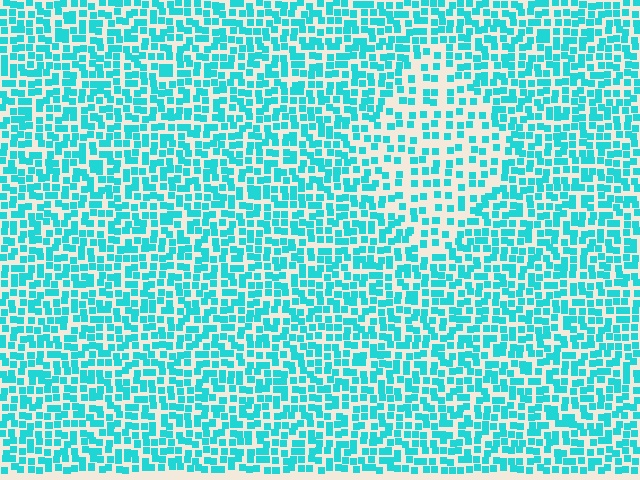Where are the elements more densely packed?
The elements are more densely packed outside the diamond boundary.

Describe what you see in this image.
The image contains small cyan elements arranged at two different densities. A diamond-shaped region is visible where the elements are less densely packed than the surrounding area.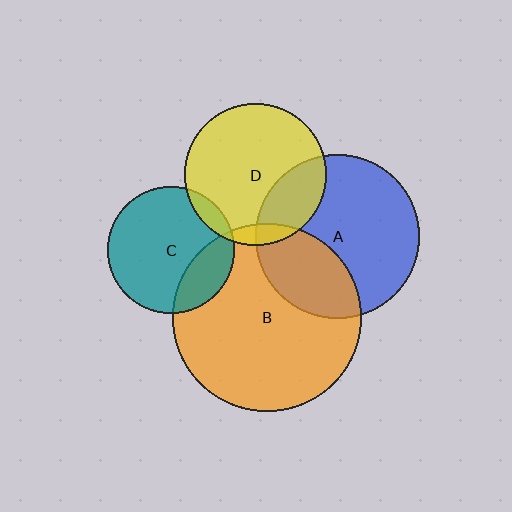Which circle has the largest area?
Circle B (orange).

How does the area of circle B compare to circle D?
Approximately 1.8 times.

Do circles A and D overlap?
Yes.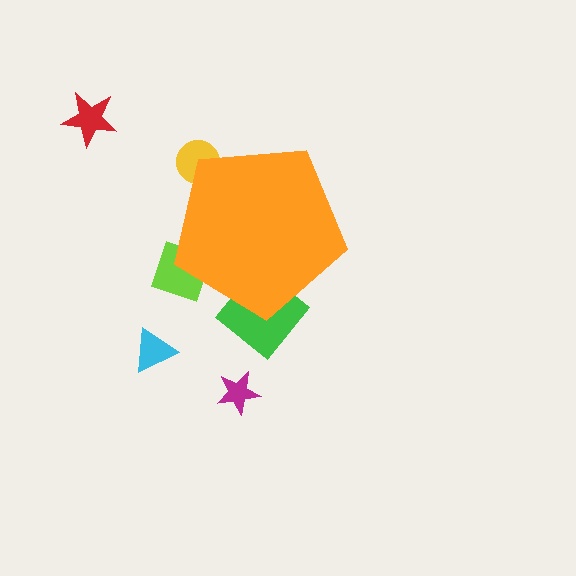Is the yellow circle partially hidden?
Yes, the yellow circle is partially hidden behind the orange pentagon.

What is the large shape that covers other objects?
An orange pentagon.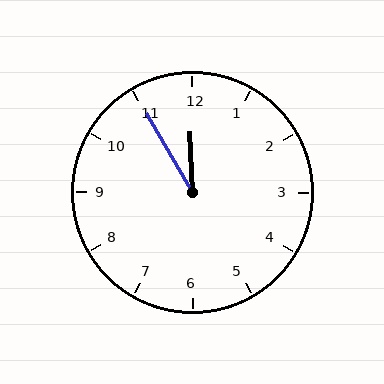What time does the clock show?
11:55.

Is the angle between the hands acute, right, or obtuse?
It is acute.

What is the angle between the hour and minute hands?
Approximately 28 degrees.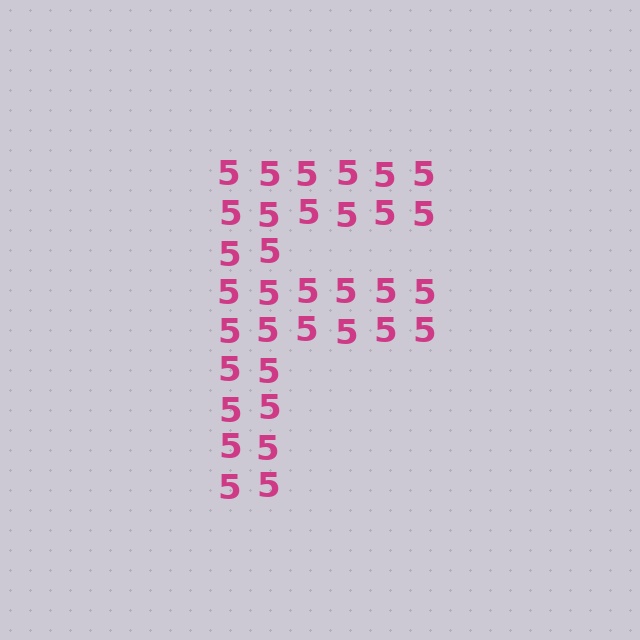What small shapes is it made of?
It is made of small digit 5's.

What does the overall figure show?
The overall figure shows the letter F.